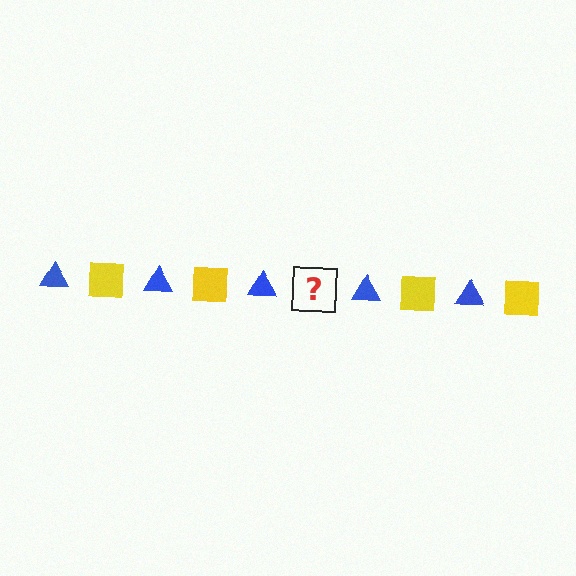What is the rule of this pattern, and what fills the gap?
The rule is that the pattern alternates between blue triangle and yellow square. The gap should be filled with a yellow square.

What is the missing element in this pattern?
The missing element is a yellow square.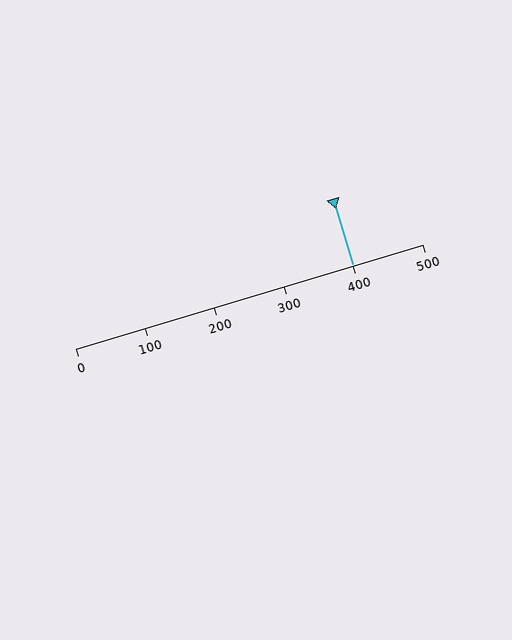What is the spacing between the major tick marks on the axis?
The major ticks are spaced 100 apart.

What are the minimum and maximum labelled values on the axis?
The axis runs from 0 to 500.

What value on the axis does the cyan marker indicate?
The marker indicates approximately 400.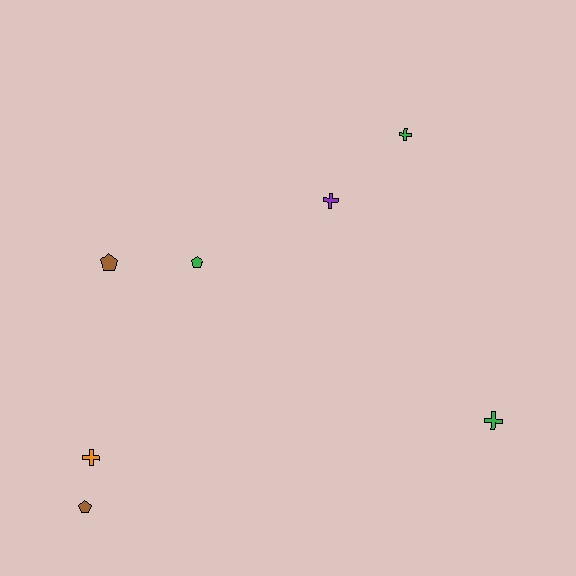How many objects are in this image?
There are 7 objects.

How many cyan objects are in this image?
There are no cyan objects.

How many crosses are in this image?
There are 4 crosses.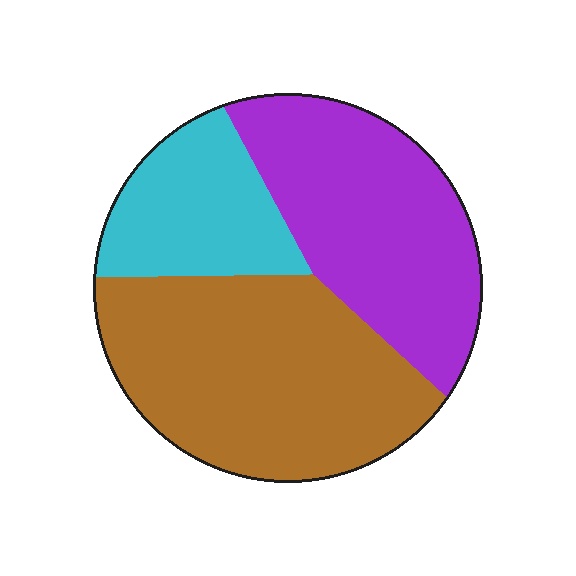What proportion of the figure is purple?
Purple covers 36% of the figure.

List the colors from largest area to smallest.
From largest to smallest: brown, purple, cyan.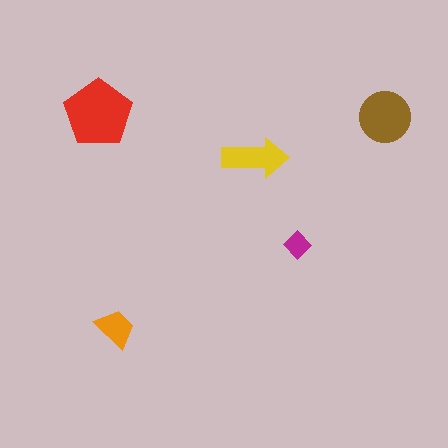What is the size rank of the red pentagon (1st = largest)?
1st.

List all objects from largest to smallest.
The red pentagon, the brown circle, the yellow arrow, the orange trapezoid, the magenta diamond.